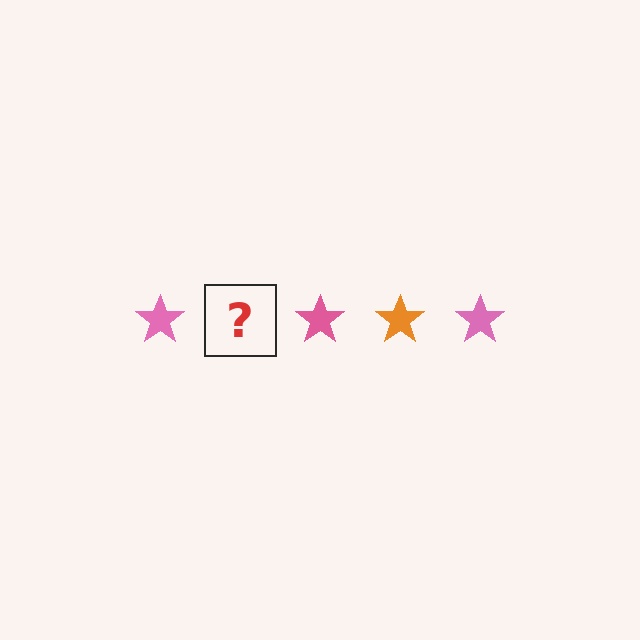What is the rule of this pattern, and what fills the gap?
The rule is that the pattern cycles through pink, orange stars. The gap should be filled with an orange star.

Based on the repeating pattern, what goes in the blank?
The blank should be an orange star.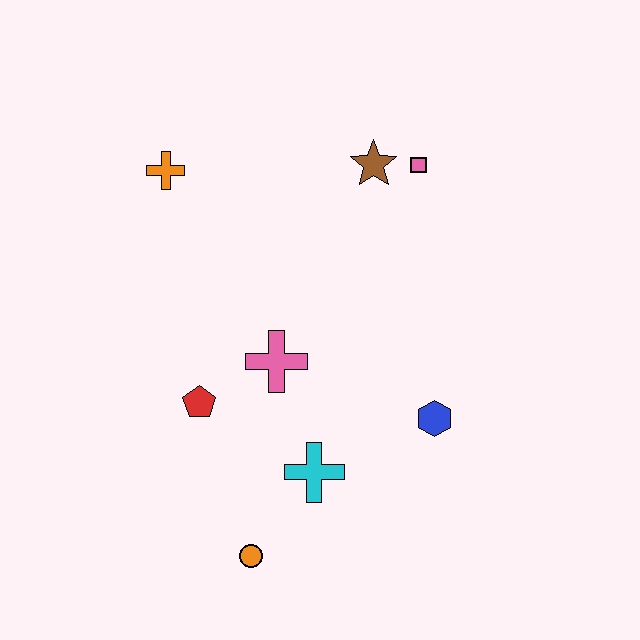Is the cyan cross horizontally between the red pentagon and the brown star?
Yes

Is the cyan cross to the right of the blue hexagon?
No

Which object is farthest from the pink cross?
The pink square is farthest from the pink cross.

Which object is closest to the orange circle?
The cyan cross is closest to the orange circle.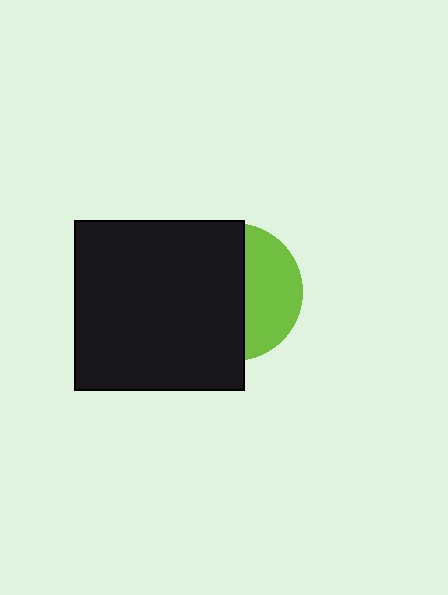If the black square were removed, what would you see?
You would see the complete lime circle.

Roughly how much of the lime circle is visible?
A small part of it is visible (roughly 39%).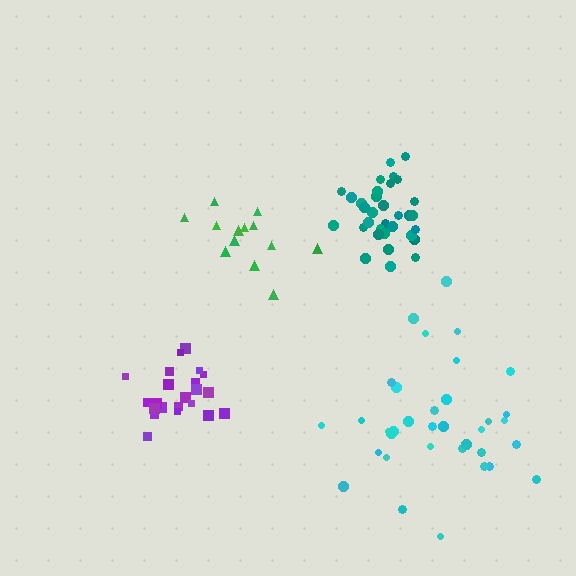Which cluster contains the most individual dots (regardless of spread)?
Cyan (35).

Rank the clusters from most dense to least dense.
teal, purple, green, cyan.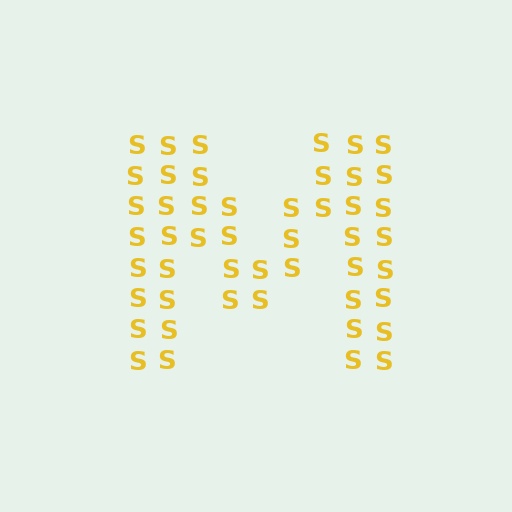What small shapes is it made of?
It is made of small letter S's.